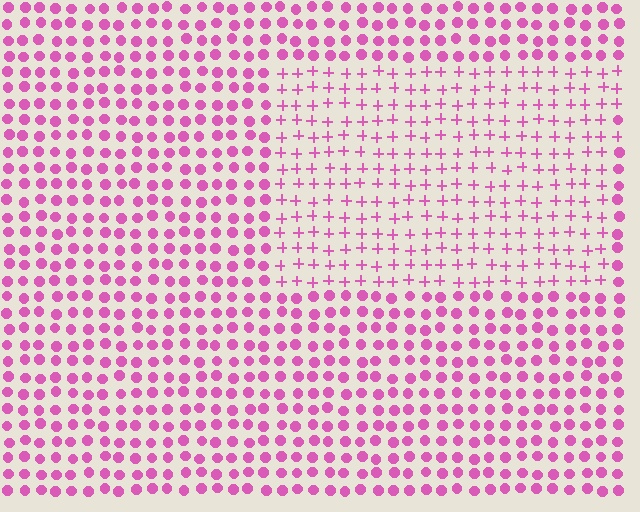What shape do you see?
I see a rectangle.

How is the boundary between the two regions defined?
The boundary is defined by a change in element shape: plus signs inside vs. circles outside. All elements share the same color and spacing.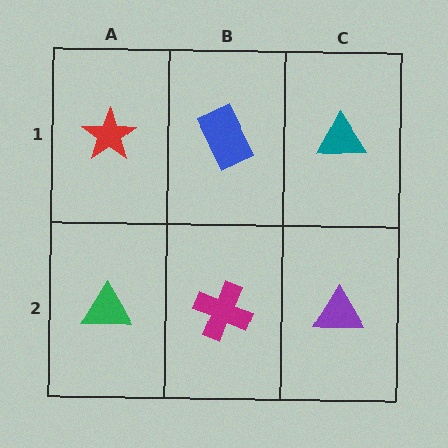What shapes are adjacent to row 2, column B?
A blue rectangle (row 1, column B), a green triangle (row 2, column A), a purple triangle (row 2, column C).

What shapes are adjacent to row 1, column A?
A green triangle (row 2, column A), a blue rectangle (row 1, column B).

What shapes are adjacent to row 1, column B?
A magenta cross (row 2, column B), a red star (row 1, column A), a teal triangle (row 1, column C).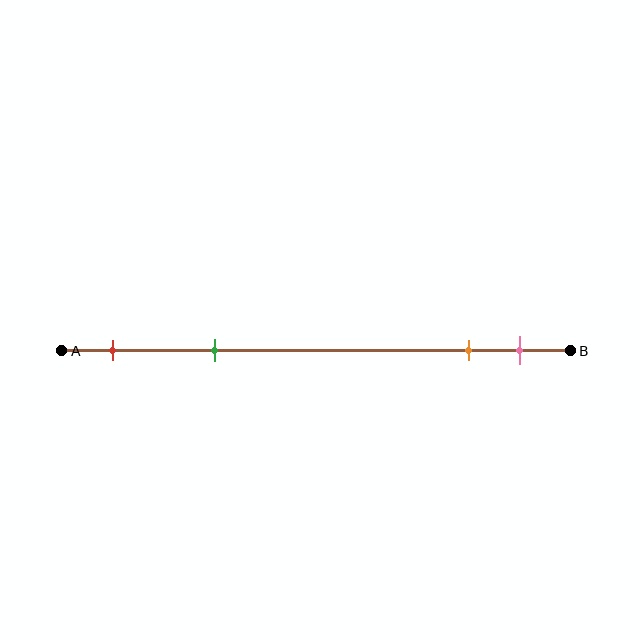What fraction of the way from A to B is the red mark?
The red mark is approximately 10% (0.1) of the way from A to B.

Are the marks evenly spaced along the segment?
No, the marks are not evenly spaced.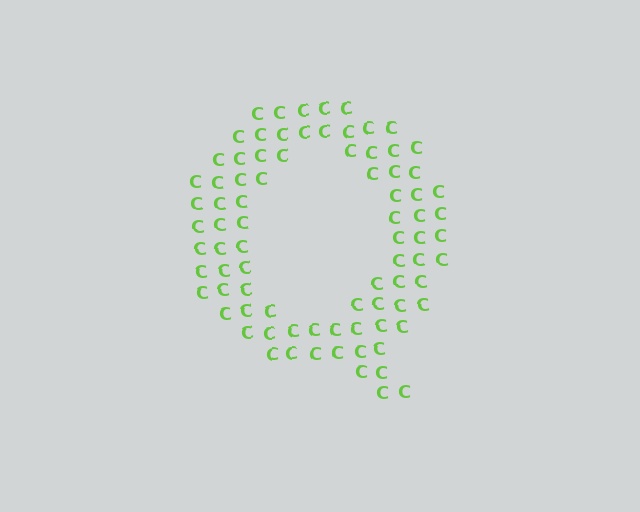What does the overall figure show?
The overall figure shows the letter Q.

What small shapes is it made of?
It is made of small letter C's.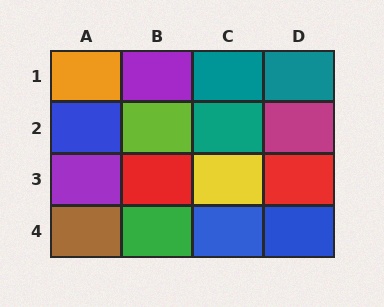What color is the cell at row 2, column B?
Lime.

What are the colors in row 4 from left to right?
Brown, green, blue, blue.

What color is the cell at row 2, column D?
Magenta.